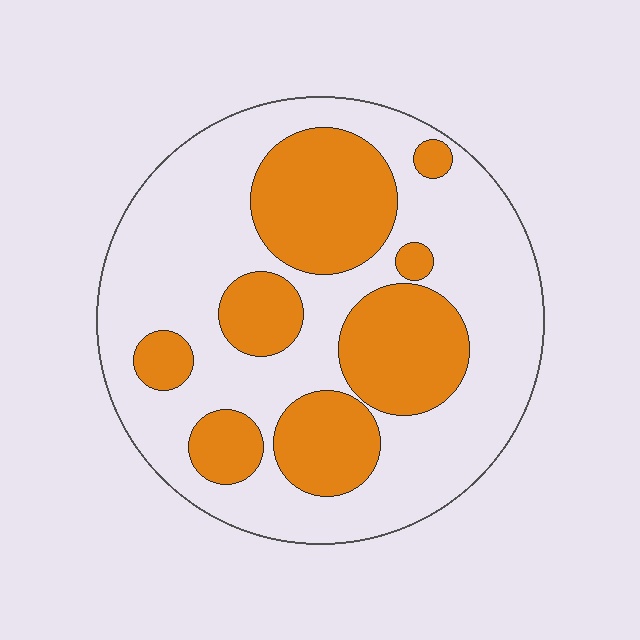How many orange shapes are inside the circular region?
8.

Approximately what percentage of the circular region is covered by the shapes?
Approximately 35%.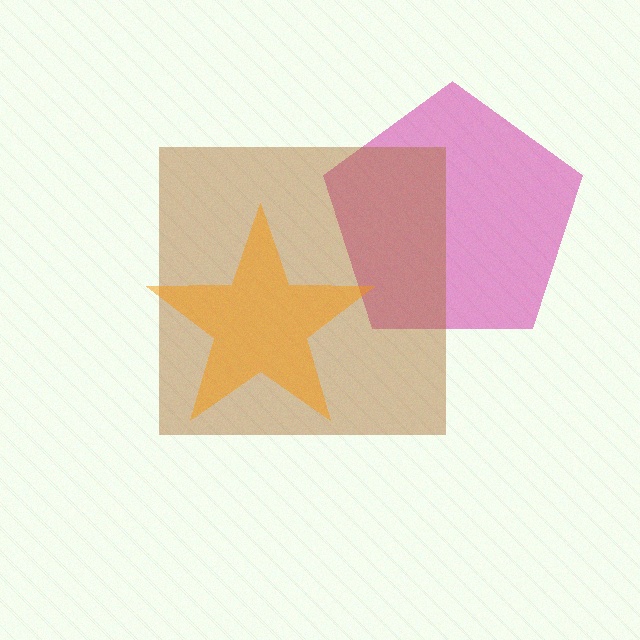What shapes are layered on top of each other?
The layered shapes are: a magenta pentagon, a brown square, an orange star.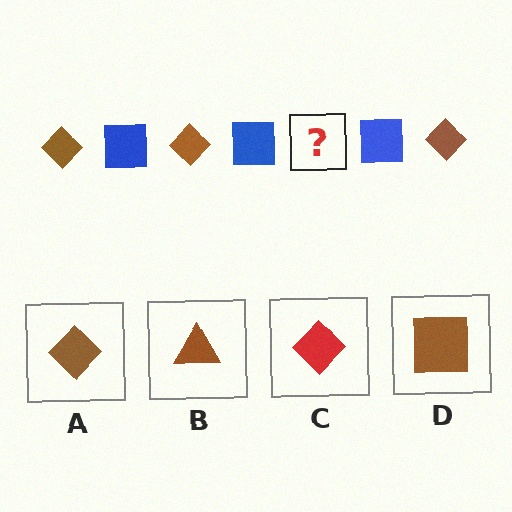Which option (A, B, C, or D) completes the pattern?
A.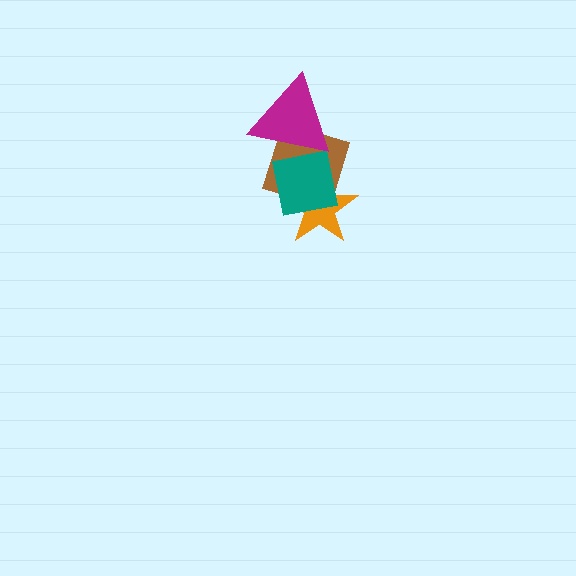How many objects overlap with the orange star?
2 objects overlap with the orange star.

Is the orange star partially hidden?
Yes, it is partially covered by another shape.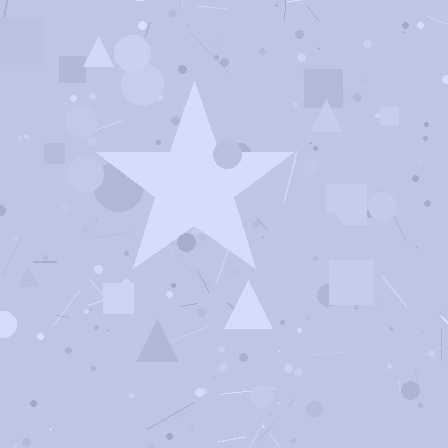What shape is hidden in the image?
A star is hidden in the image.